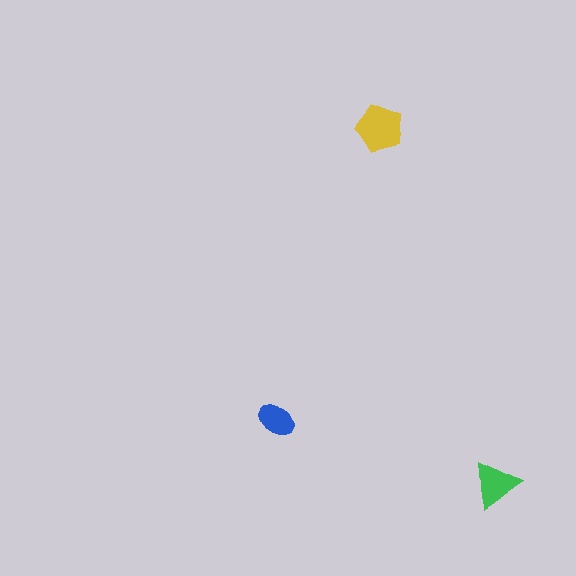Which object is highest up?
The yellow pentagon is topmost.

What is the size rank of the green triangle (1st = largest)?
2nd.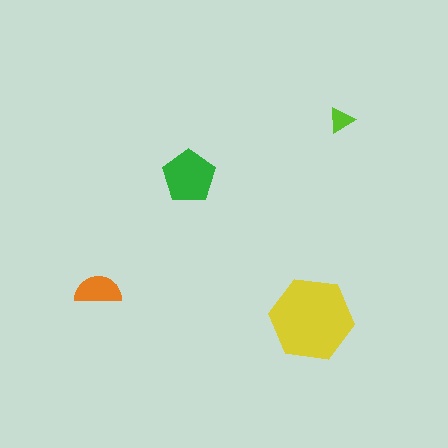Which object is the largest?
The yellow hexagon.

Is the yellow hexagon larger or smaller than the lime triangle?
Larger.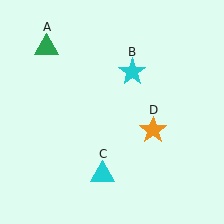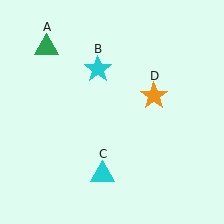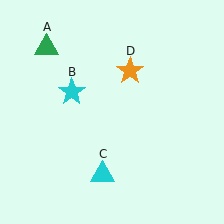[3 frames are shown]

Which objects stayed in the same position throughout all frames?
Green triangle (object A) and cyan triangle (object C) remained stationary.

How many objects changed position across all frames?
2 objects changed position: cyan star (object B), orange star (object D).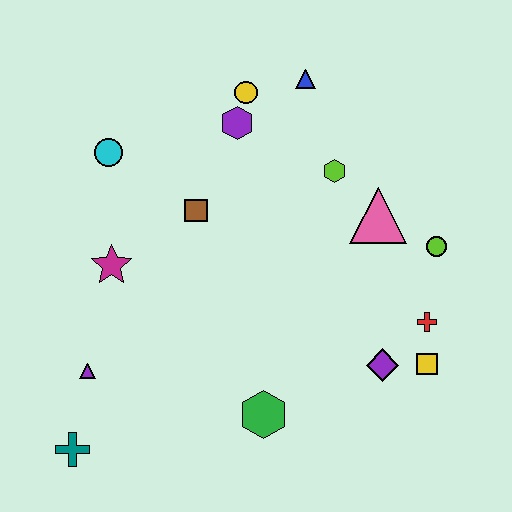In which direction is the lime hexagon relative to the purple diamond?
The lime hexagon is above the purple diamond.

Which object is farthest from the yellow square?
The cyan circle is farthest from the yellow square.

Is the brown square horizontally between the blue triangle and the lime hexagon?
No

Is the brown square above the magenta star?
Yes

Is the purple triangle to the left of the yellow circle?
Yes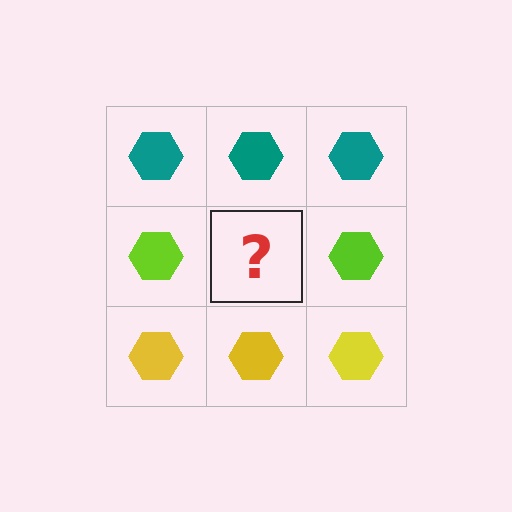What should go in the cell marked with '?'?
The missing cell should contain a lime hexagon.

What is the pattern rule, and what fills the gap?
The rule is that each row has a consistent color. The gap should be filled with a lime hexagon.